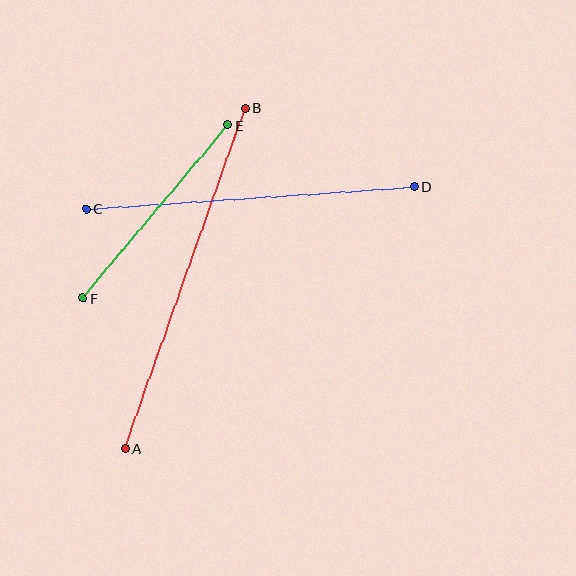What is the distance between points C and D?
The distance is approximately 328 pixels.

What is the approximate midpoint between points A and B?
The midpoint is at approximately (185, 278) pixels.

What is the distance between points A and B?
The distance is approximately 361 pixels.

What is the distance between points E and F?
The distance is approximately 226 pixels.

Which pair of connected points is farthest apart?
Points A and B are farthest apart.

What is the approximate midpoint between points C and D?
The midpoint is at approximately (250, 198) pixels.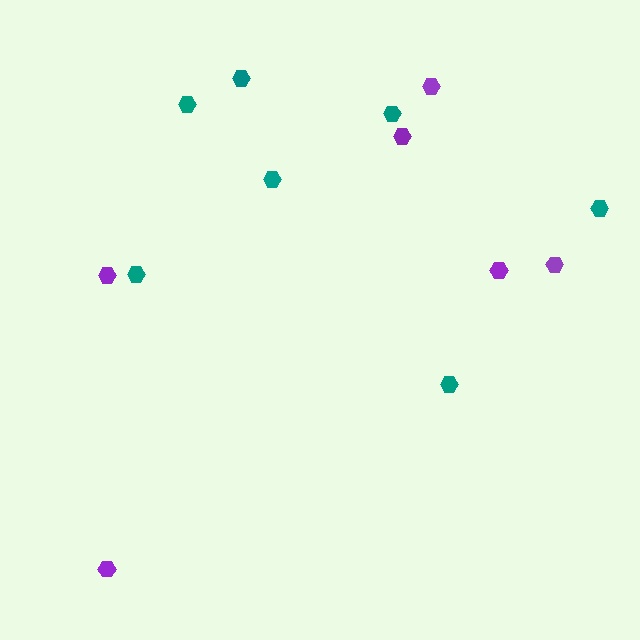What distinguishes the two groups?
There are 2 groups: one group of teal hexagons (7) and one group of purple hexagons (6).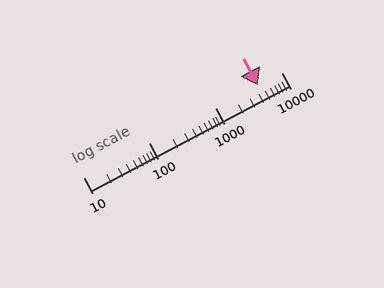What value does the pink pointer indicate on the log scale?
The pointer indicates approximately 4400.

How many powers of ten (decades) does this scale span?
The scale spans 3 decades, from 10 to 10000.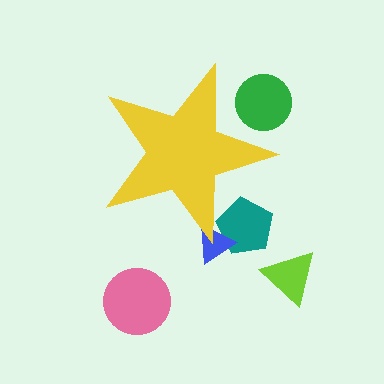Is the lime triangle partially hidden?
No, the lime triangle is fully visible.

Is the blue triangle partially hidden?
Yes, the blue triangle is partially hidden behind the yellow star.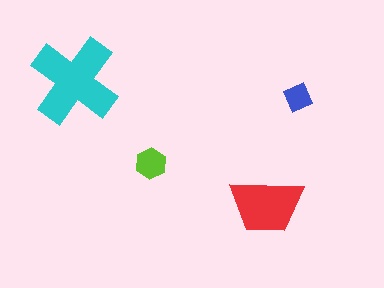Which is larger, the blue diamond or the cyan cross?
The cyan cross.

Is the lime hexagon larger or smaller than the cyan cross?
Smaller.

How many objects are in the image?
There are 4 objects in the image.